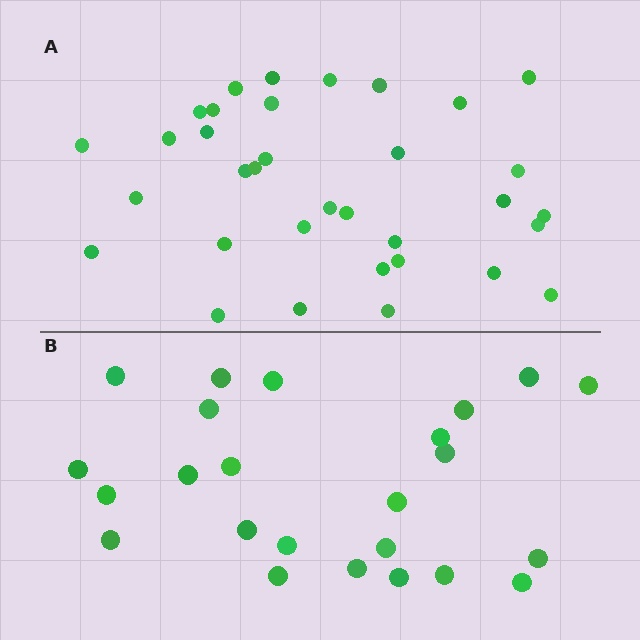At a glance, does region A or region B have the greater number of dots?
Region A (the top region) has more dots.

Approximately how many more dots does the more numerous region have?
Region A has roughly 10 or so more dots than region B.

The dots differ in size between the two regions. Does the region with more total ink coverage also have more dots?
No. Region B has more total ink coverage because its dots are larger, but region A actually contains more individual dots. Total area can be misleading — the number of items is what matters here.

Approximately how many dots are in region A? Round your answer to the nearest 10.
About 30 dots. (The exact count is 34, which rounds to 30.)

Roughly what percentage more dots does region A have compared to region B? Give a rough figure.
About 40% more.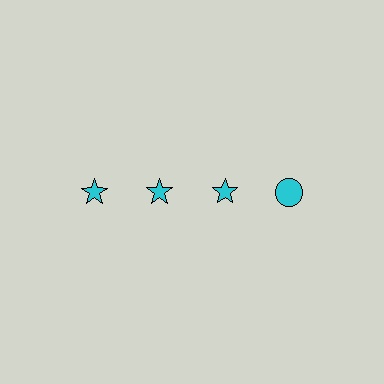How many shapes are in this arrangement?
There are 4 shapes arranged in a grid pattern.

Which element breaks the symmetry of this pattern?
The cyan circle in the top row, second from right column breaks the symmetry. All other shapes are cyan stars.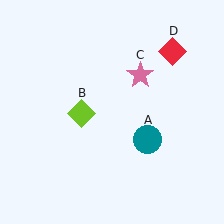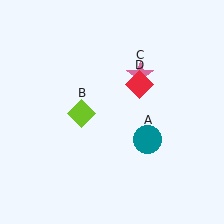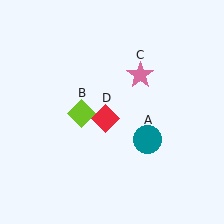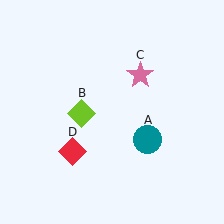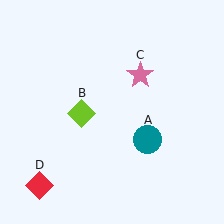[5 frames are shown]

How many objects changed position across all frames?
1 object changed position: red diamond (object D).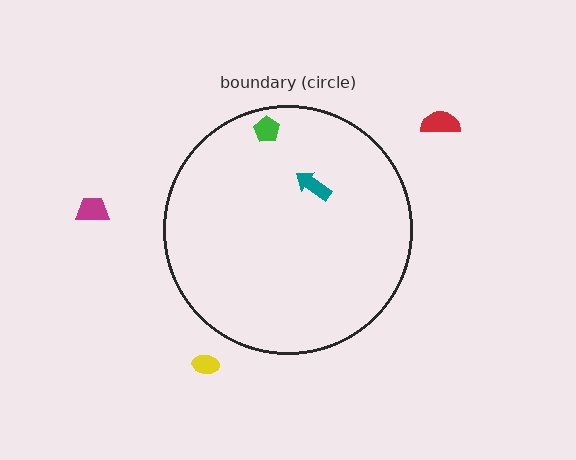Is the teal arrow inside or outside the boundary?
Inside.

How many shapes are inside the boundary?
2 inside, 3 outside.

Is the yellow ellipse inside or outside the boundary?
Outside.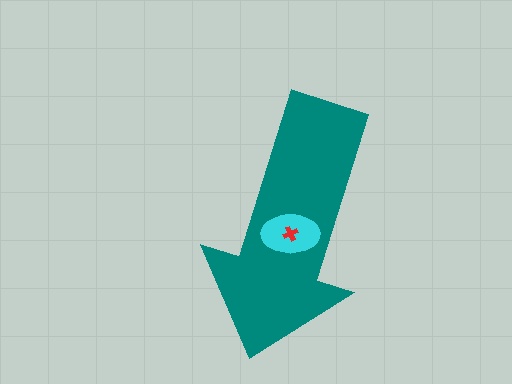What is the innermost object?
The red cross.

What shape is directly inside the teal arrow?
The cyan ellipse.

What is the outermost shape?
The teal arrow.